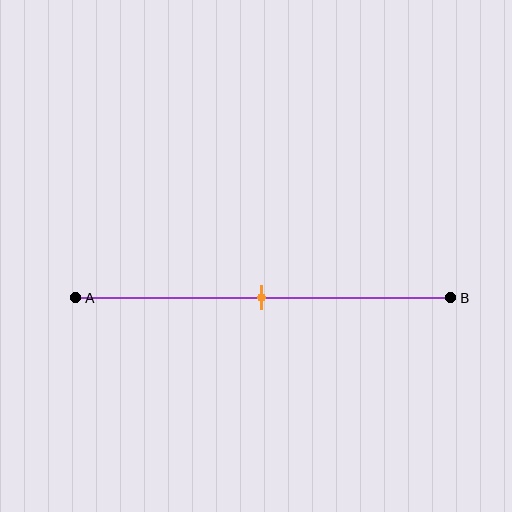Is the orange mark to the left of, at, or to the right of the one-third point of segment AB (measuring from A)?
The orange mark is to the right of the one-third point of segment AB.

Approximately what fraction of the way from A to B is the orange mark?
The orange mark is approximately 50% of the way from A to B.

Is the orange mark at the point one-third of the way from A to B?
No, the mark is at about 50% from A, not at the 33% one-third point.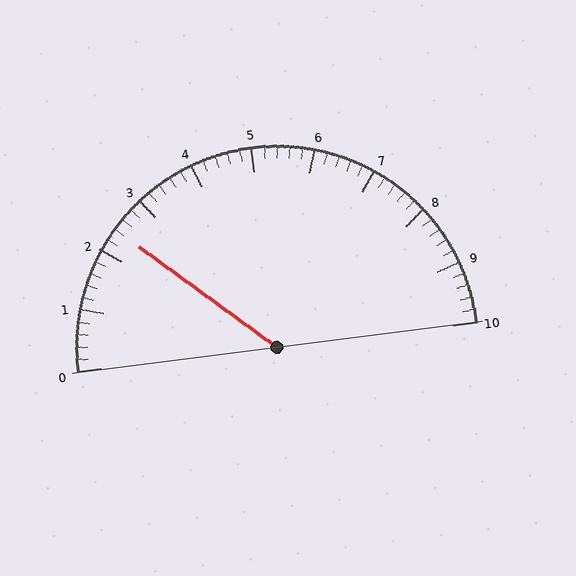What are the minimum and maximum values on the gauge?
The gauge ranges from 0 to 10.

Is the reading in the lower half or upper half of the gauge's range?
The reading is in the lower half of the range (0 to 10).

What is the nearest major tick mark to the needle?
The nearest major tick mark is 2.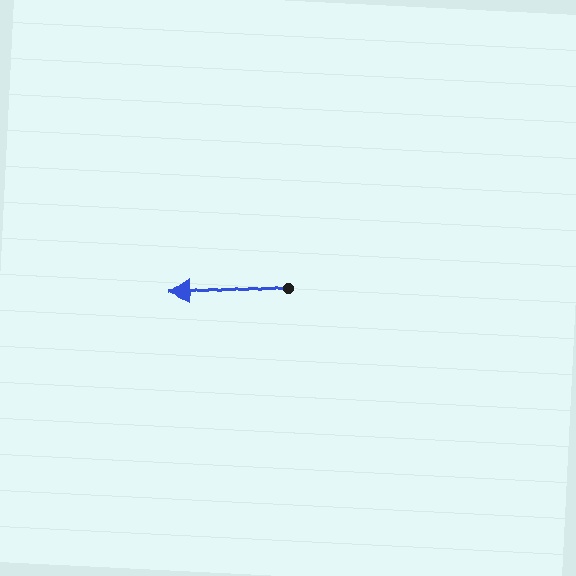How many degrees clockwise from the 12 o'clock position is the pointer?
Approximately 265 degrees.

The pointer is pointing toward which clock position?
Roughly 9 o'clock.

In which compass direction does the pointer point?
West.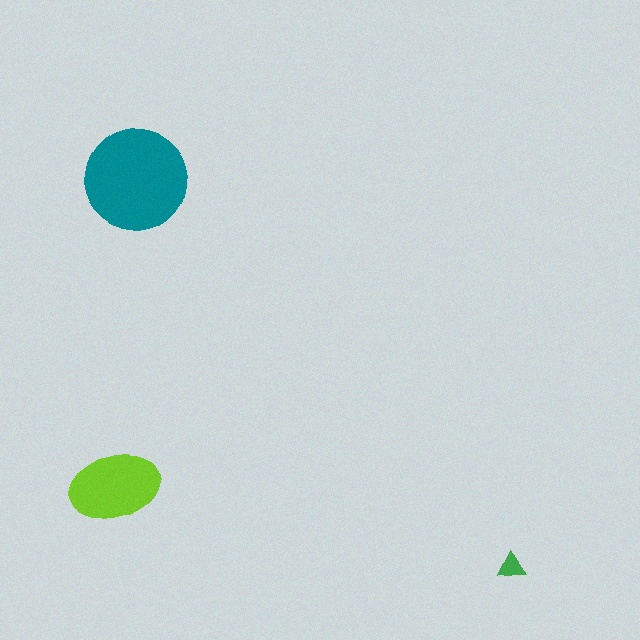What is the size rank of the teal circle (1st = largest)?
1st.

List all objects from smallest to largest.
The green triangle, the lime ellipse, the teal circle.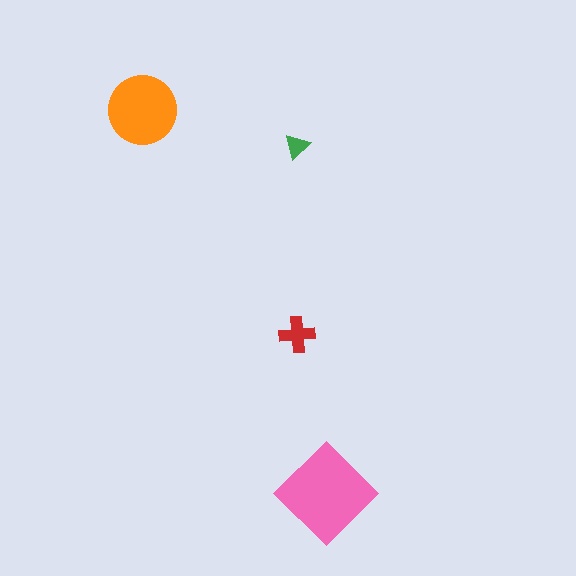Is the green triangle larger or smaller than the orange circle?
Smaller.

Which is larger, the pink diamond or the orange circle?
The pink diamond.